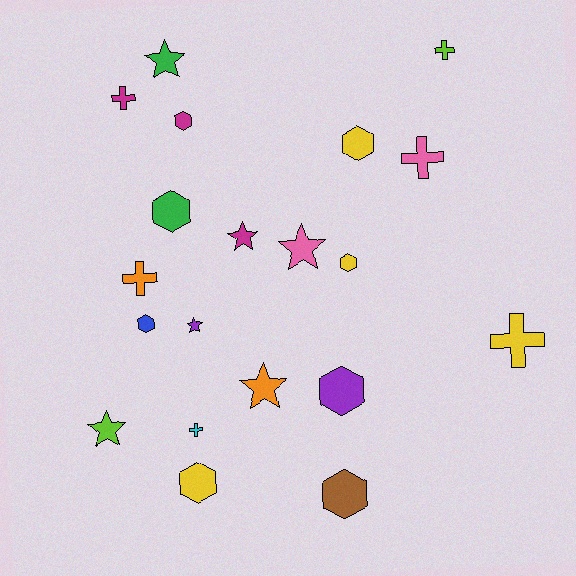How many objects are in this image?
There are 20 objects.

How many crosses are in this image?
There are 6 crosses.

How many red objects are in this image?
There are no red objects.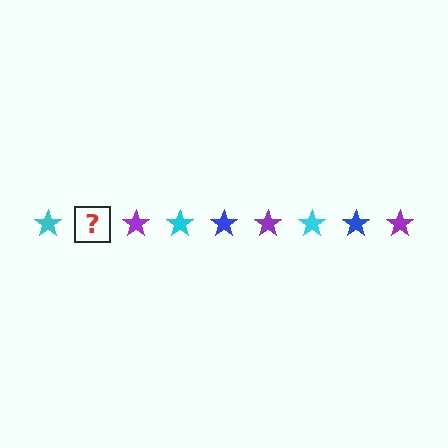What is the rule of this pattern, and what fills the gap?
The rule is that the pattern cycles through cyan, blue, purple stars. The gap should be filled with a blue star.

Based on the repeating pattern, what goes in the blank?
The blank should be a blue star.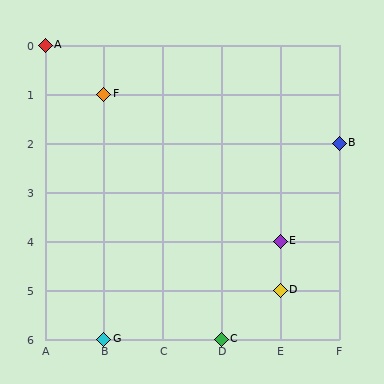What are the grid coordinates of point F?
Point F is at grid coordinates (B, 1).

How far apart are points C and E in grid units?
Points C and E are 1 column and 2 rows apart (about 2.2 grid units diagonally).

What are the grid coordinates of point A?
Point A is at grid coordinates (A, 0).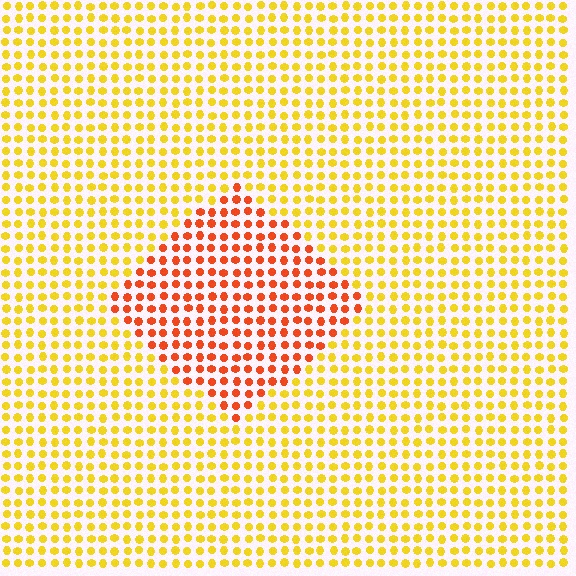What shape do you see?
I see a diamond.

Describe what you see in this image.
The image is filled with small yellow elements in a uniform arrangement. A diamond-shaped region is visible where the elements are tinted to a slightly different hue, forming a subtle color boundary.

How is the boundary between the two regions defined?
The boundary is defined purely by a slight shift in hue (about 41 degrees). Spacing, size, and orientation are identical on both sides.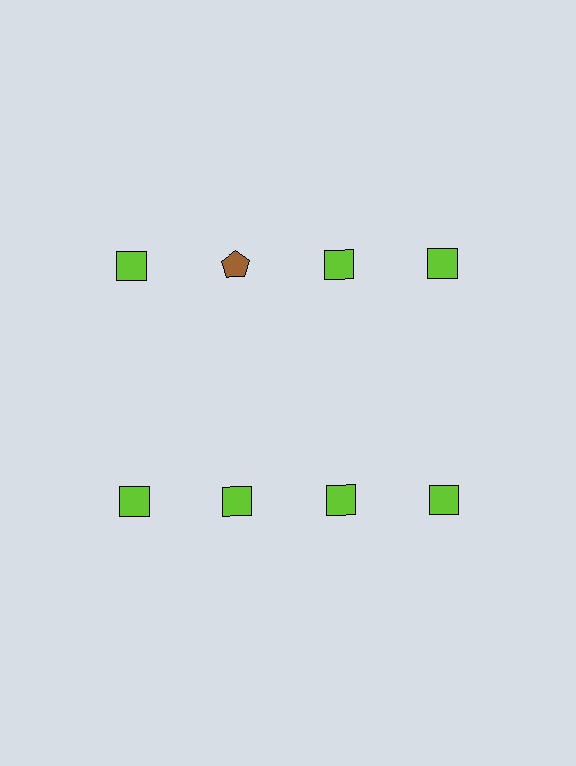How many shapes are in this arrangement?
There are 8 shapes arranged in a grid pattern.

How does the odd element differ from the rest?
It differs in both color (brown instead of lime) and shape (pentagon instead of square).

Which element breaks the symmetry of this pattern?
The brown pentagon in the top row, second from left column breaks the symmetry. All other shapes are lime squares.